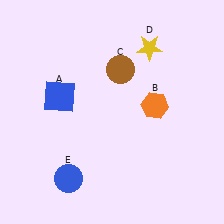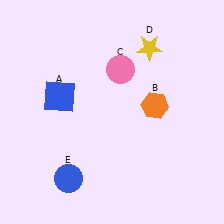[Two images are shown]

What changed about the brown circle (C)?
In Image 1, C is brown. In Image 2, it changed to pink.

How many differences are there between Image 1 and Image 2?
There is 1 difference between the two images.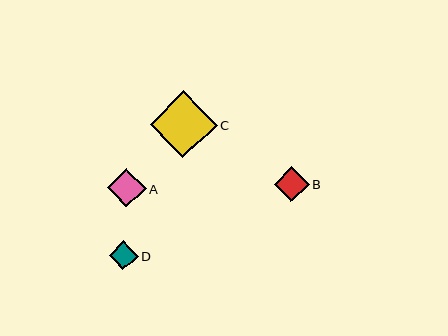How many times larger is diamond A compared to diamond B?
Diamond A is approximately 1.1 times the size of diamond B.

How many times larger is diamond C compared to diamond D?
Diamond C is approximately 2.3 times the size of diamond D.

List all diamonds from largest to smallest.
From largest to smallest: C, A, B, D.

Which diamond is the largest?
Diamond C is the largest with a size of approximately 67 pixels.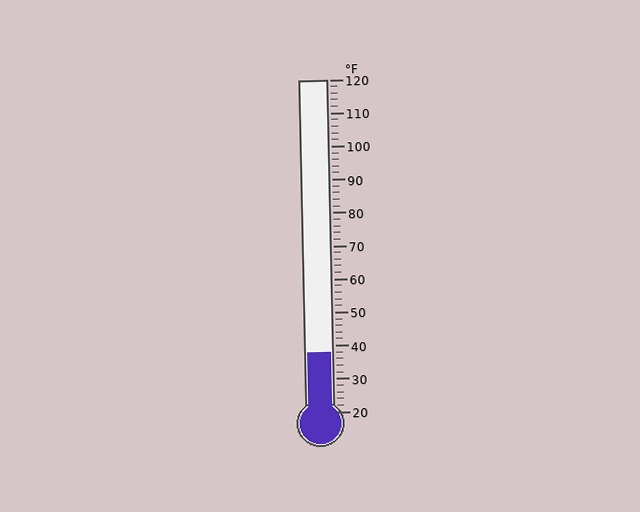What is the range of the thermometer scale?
The thermometer scale ranges from 20°F to 120°F.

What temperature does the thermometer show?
The thermometer shows approximately 38°F.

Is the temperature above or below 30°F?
The temperature is above 30°F.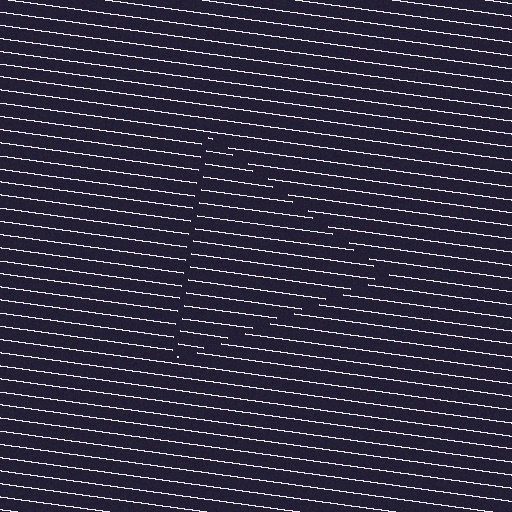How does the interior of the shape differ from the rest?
The interior of the shape contains the same grating, shifted by half a period — the contour is defined by the phase discontinuity where line-ends from the inner and outer gratings abut.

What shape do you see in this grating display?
An illusory triangle. The interior of the shape contains the same grating, shifted by half a period — the contour is defined by the phase discontinuity where line-ends from the inner and outer gratings abut.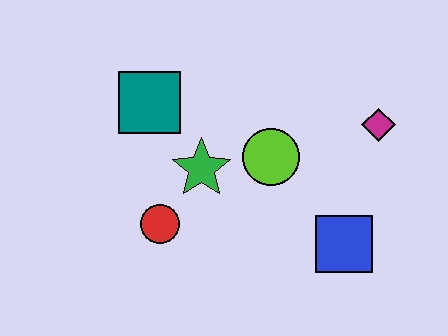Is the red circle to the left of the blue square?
Yes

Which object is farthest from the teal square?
The blue square is farthest from the teal square.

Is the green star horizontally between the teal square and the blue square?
Yes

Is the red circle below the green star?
Yes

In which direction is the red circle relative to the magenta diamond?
The red circle is to the left of the magenta diamond.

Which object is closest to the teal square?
The green star is closest to the teal square.